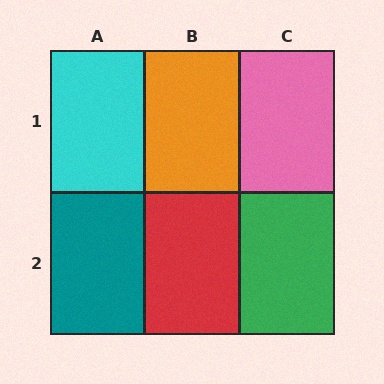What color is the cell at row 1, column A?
Cyan.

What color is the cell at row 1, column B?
Orange.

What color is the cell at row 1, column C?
Pink.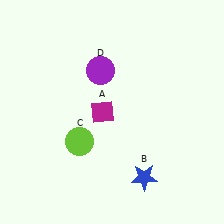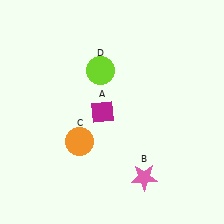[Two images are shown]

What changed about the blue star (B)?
In Image 1, B is blue. In Image 2, it changed to pink.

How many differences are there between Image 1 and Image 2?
There are 3 differences between the two images.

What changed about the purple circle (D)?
In Image 1, D is purple. In Image 2, it changed to lime.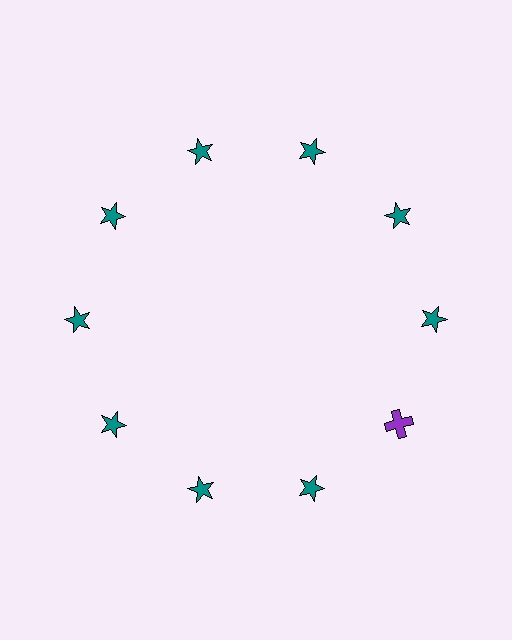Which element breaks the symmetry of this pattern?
The purple cross at roughly the 4 o'clock position breaks the symmetry. All other shapes are teal stars.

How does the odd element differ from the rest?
It differs in both color (purple instead of teal) and shape (cross instead of star).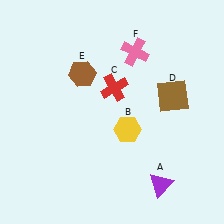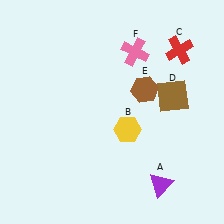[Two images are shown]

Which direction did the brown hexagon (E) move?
The brown hexagon (E) moved right.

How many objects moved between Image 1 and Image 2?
2 objects moved between the two images.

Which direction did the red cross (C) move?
The red cross (C) moved right.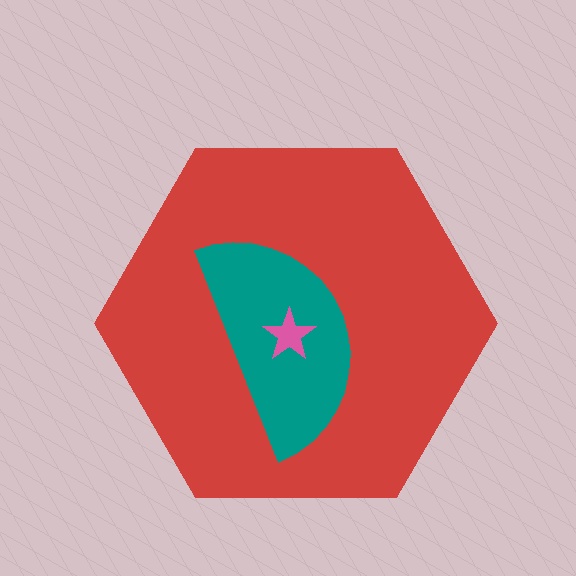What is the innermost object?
The pink star.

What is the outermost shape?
The red hexagon.